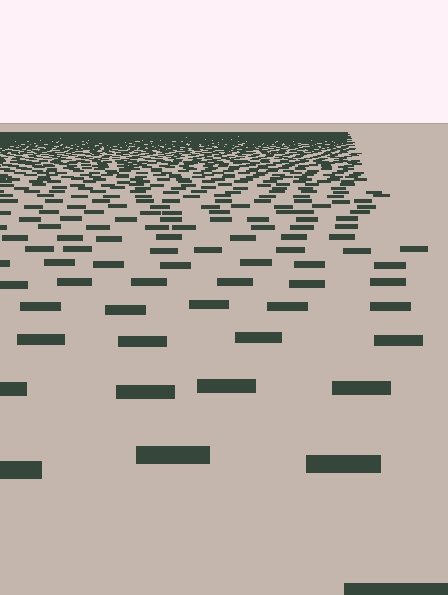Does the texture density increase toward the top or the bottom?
Density increases toward the top.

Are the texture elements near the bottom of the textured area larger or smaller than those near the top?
Larger. Near the bottom, elements are closer to the viewer and appear at a bigger on-screen size.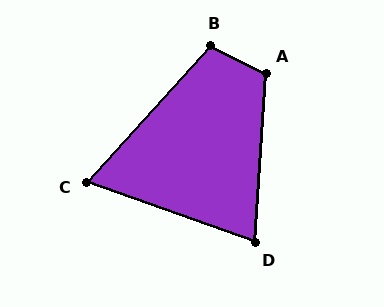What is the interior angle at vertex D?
Approximately 74 degrees (acute).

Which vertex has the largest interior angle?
A, at approximately 113 degrees.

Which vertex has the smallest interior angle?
C, at approximately 67 degrees.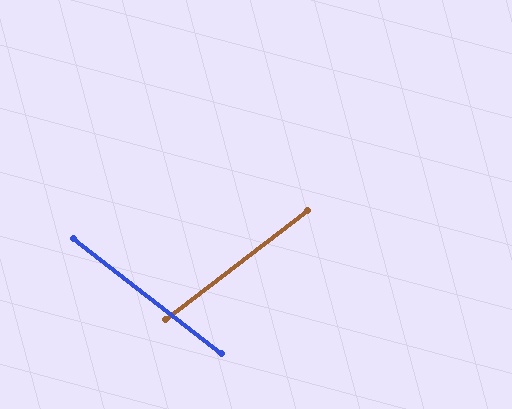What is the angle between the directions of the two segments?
Approximately 75 degrees.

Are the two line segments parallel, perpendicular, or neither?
Neither parallel nor perpendicular — they differ by about 75°.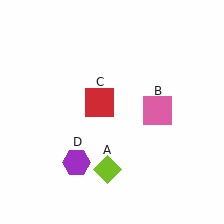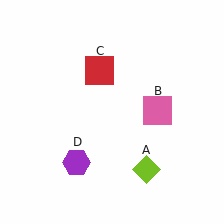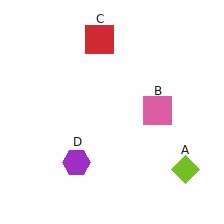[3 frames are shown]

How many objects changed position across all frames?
2 objects changed position: lime diamond (object A), red square (object C).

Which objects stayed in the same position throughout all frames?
Pink square (object B) and purple hexagon (object D) remained stationary.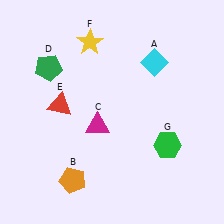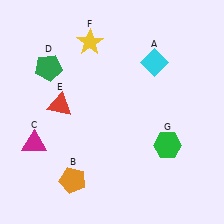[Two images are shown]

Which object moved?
The magenta triangle (C) moved left.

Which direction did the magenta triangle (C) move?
The magenta triangle (C) moved left.